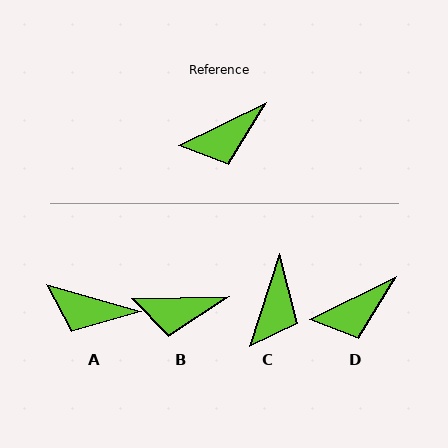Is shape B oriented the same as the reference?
No, it is off by about 25 degrees.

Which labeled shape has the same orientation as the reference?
D.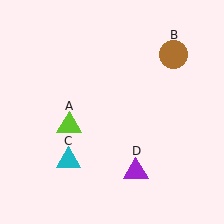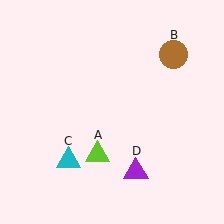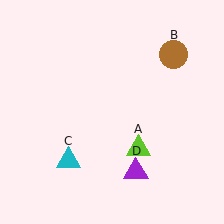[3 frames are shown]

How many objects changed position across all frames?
1 object changed position: lime triangle (object A).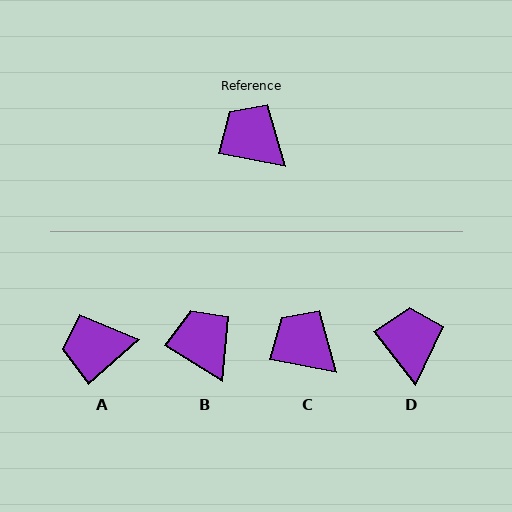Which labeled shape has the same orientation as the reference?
C.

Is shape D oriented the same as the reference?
No, it is off by about 41 degrees.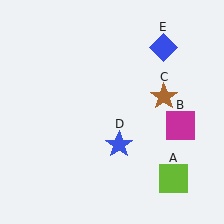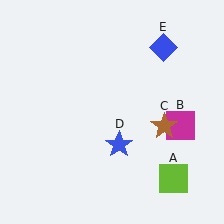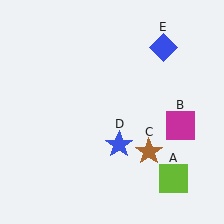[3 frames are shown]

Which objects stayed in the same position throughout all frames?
Lime square (object A) and magenta square (object B) and blue star (object D) and blue diamond (object E) remained stationary.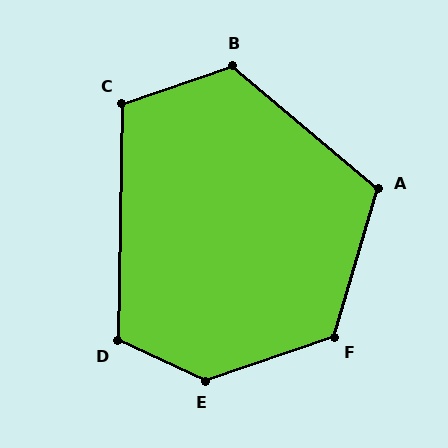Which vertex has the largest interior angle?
E, at approximately 137 degrees.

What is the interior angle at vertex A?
Approximately 114 degrees (obtuse).